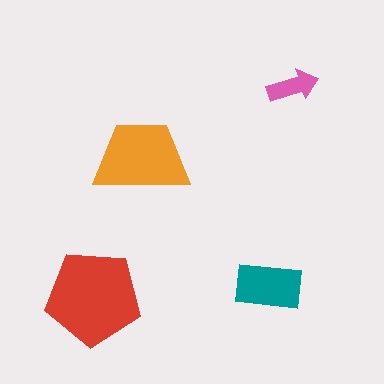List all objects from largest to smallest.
The red pentagon, the orange trapezoid, the teal rectangle, the pink arrow.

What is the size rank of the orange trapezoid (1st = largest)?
2nd.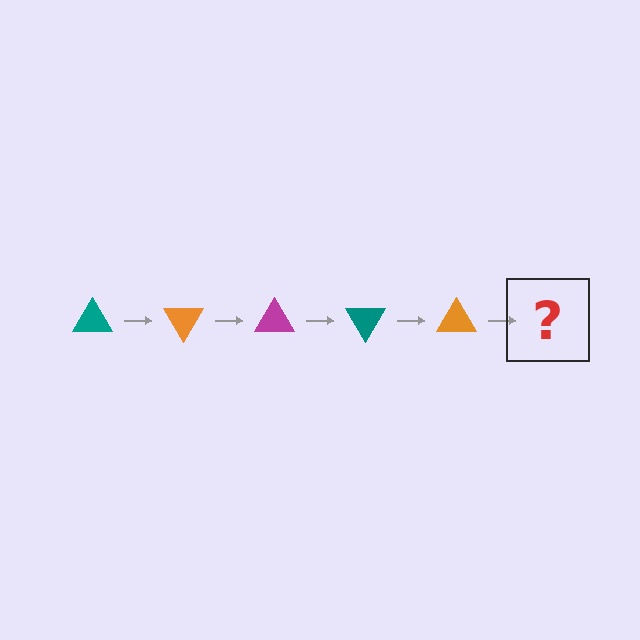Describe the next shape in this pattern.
It should be a magenta triangle, rotated 300 degrees from the start.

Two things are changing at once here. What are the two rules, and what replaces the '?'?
The two rules are that it rotates 60 degrees each step and the color cycles through teal, orange, and magenta. The '?' should be a magenta triangle, rotated 300 degrees from the start.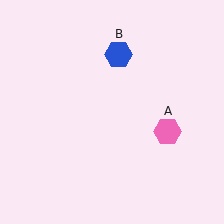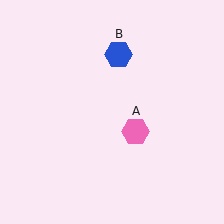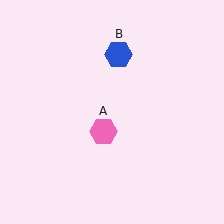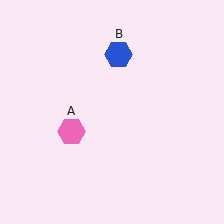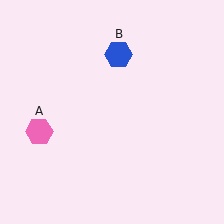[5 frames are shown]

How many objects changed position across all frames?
1 object changed position: pink hexagon (object A).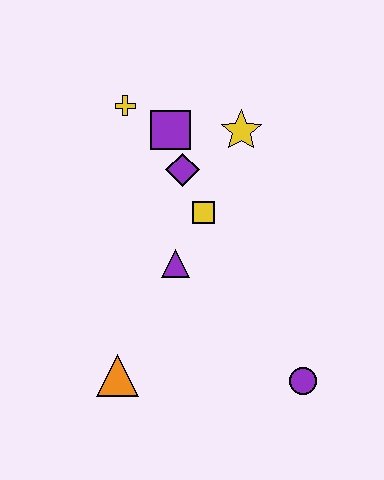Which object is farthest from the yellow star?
The orange triangle is farthest from the yellow star.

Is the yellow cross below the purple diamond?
No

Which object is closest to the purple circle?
The purple triangle is closest to the purple circle.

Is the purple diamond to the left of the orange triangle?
No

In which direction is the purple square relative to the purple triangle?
The purple square is above the purple triangle.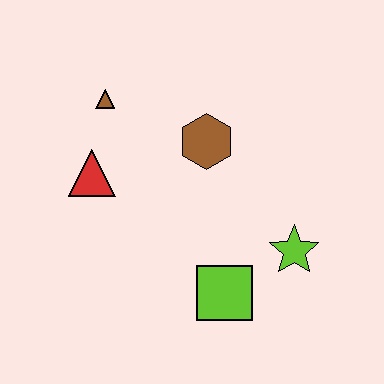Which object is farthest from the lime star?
The brown triangle is farthest from the lime star.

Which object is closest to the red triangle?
The brown triangle is closest to the red triangle.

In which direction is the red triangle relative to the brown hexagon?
The red triangle is to the left of the brown hexagon.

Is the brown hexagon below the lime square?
No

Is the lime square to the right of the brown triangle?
Yes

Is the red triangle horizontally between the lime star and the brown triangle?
No